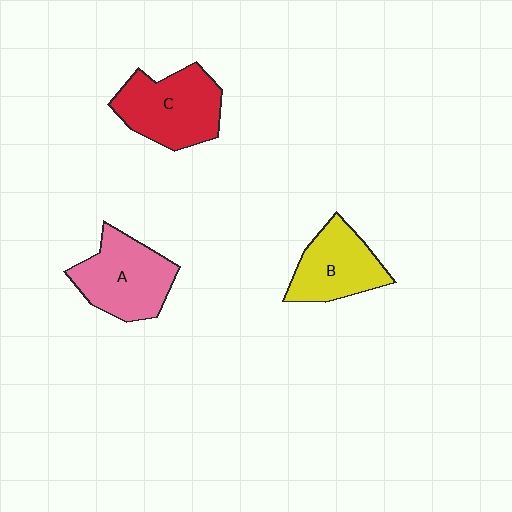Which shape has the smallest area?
Shape B (yellow).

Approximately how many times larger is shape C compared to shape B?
Approximately 1.2 times.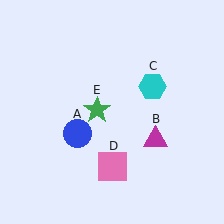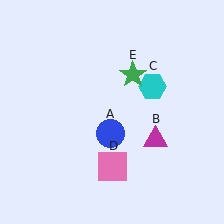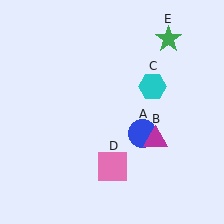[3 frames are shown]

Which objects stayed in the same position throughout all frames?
Magenta triangle (object B) and cyan hexagon (object C) and pink square (object D) remained stationary.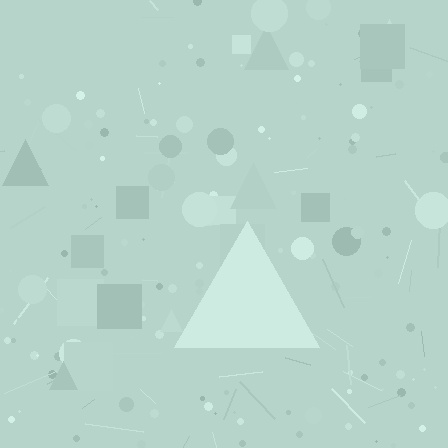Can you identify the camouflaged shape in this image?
The camouflaged shape is a triangle.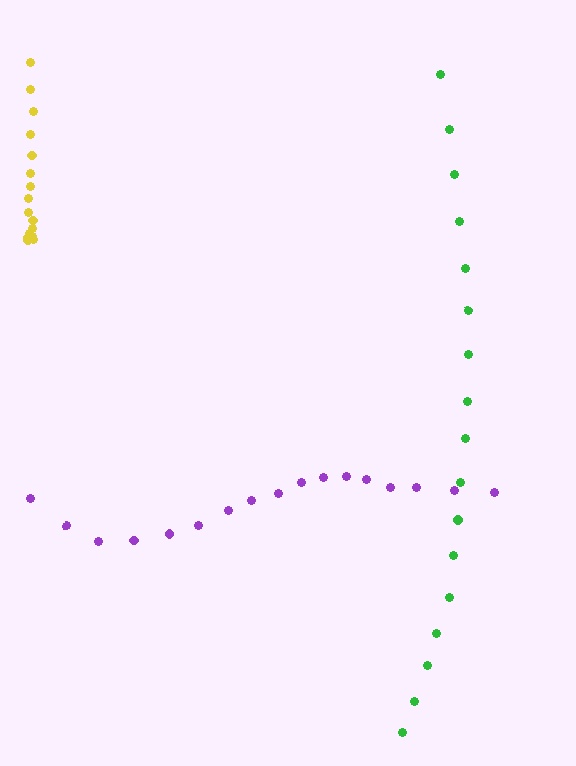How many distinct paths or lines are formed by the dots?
There are 3 distinct paths.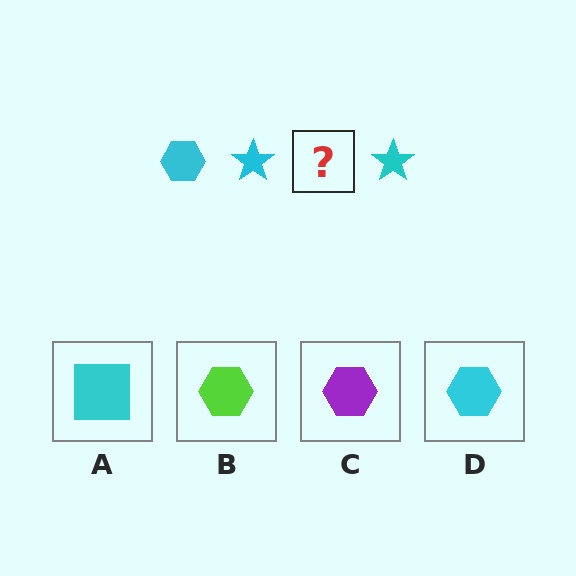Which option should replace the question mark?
Option D.